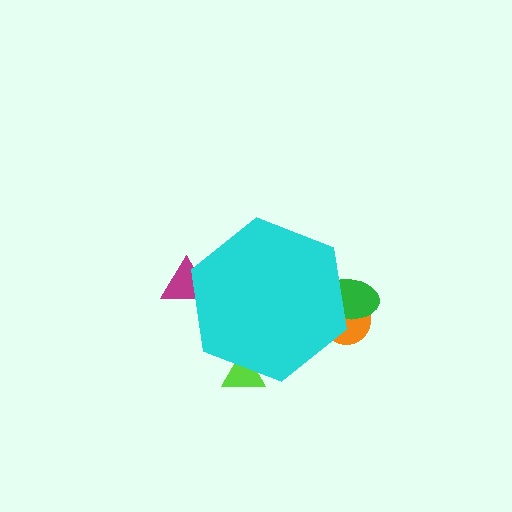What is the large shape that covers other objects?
A cyan hexagon.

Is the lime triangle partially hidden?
Yes, the lime triangle is partially hidden behind the cyan hexagon.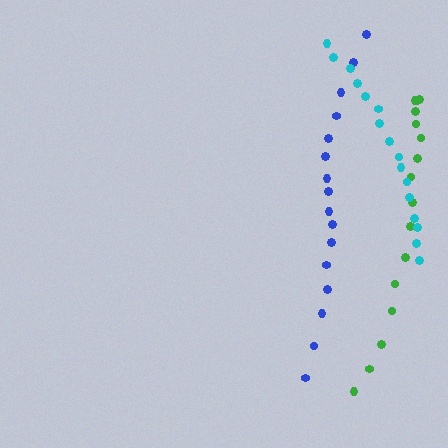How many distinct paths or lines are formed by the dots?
There are 3 distinct paths.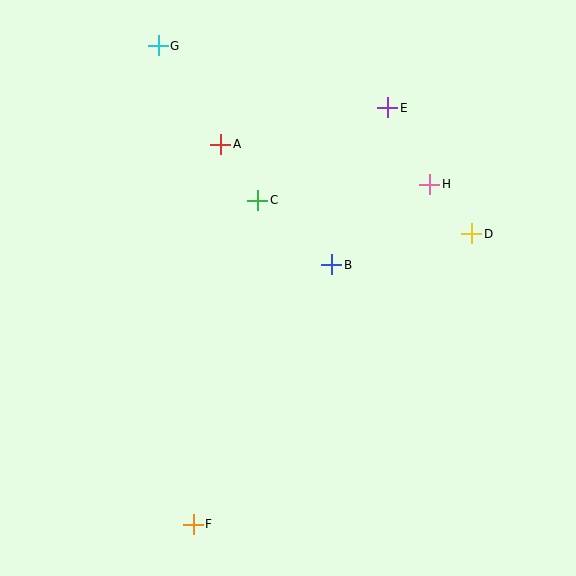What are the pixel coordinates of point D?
Point D is at (472, 234).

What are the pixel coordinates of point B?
Point B is at (332, 265).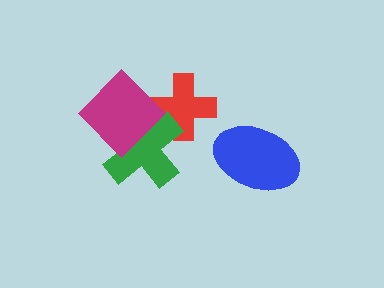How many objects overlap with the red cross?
2 objects overlap with the red cross.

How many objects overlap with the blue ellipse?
0 objects overlap with the blue ellipse.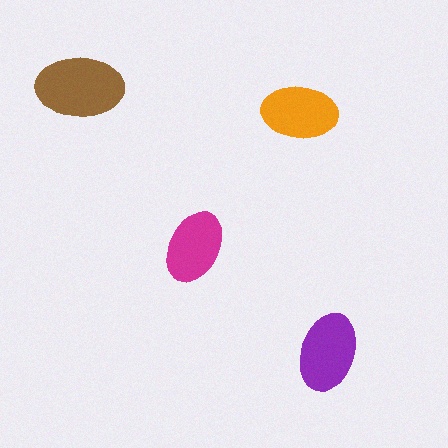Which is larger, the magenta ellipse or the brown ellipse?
The brown one.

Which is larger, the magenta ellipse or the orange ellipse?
The orange one.